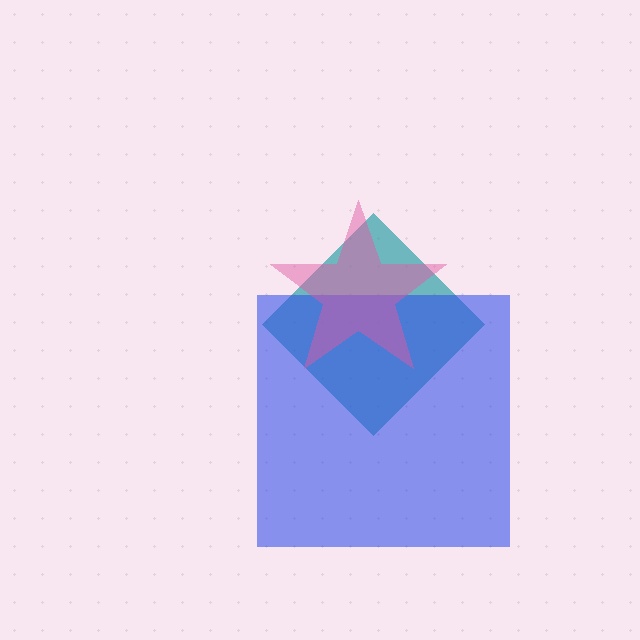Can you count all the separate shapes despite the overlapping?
Yes, there are 3 separate shapes.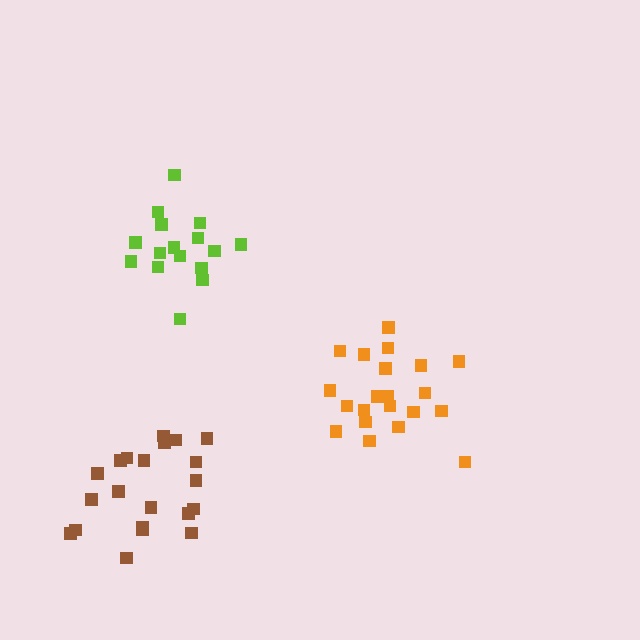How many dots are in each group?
Group 1: 21 dots, Group 2: 16 dots, Group 3: 21 dots (58 total).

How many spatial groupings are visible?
There are 3 spatial groupings.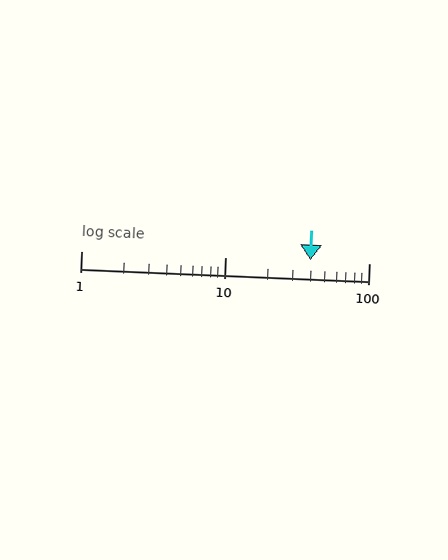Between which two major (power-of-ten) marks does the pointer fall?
The pointer is between 10 and 100.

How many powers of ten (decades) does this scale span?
The scale spans 2 decades, from 1 to 100.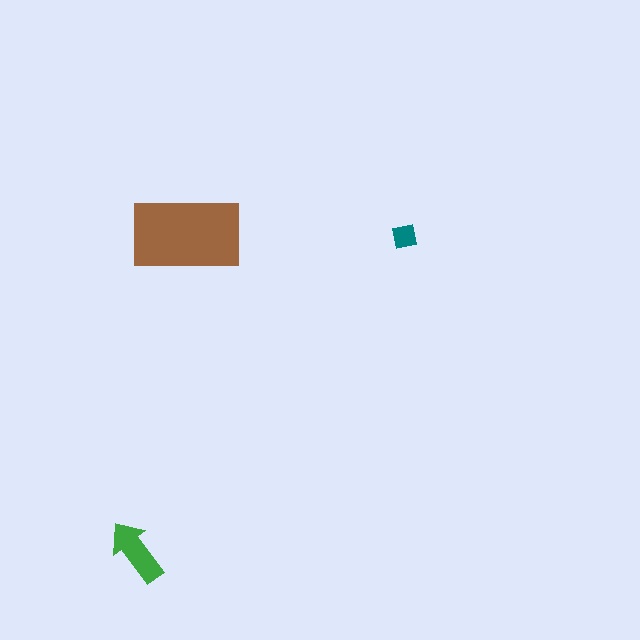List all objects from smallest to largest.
The teal square, the green arrow, the brown rectangle.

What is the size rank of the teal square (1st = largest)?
3rd.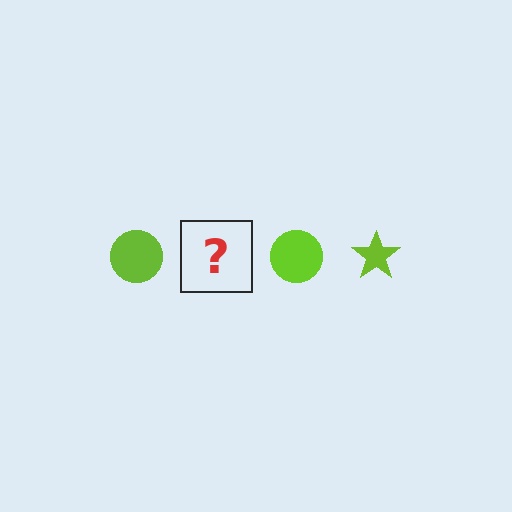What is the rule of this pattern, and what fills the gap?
The rule is that the pattern cycles through circle, star shapes in lime. The gap should be filled with a lime star.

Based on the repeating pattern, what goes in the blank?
The blank should be a lime star.